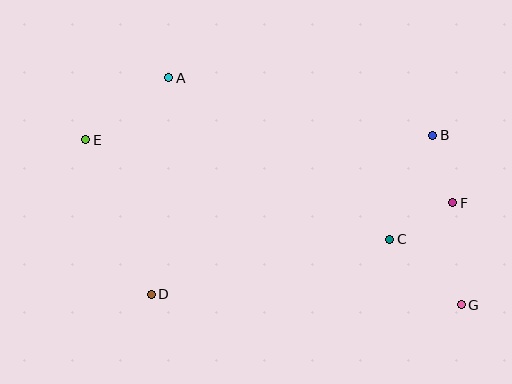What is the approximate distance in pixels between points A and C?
The distance between A and C is approximately 273 pixels.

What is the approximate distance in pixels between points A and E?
The distance between A and E is approximately 104 pixels.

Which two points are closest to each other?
Points B and F are closest to each other.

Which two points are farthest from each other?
Points E and G are farthest from each other.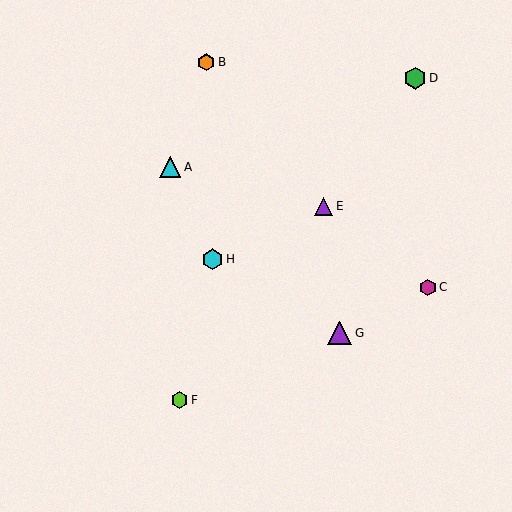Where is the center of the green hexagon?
The center of the green hexagon is at (415, 78).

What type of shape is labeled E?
Shape E is a purple triangle.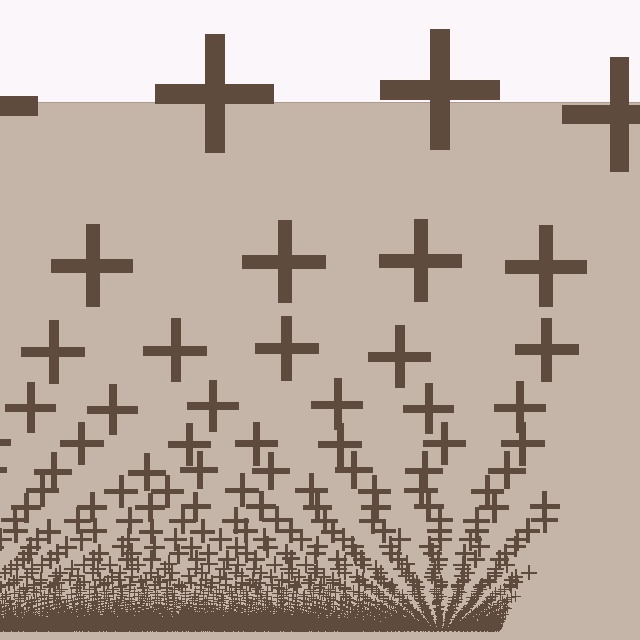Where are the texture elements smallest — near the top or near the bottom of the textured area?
Near the bottom.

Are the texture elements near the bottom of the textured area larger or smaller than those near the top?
Smaller. The gradient is inverted — elements near the bottom are smaller and denser.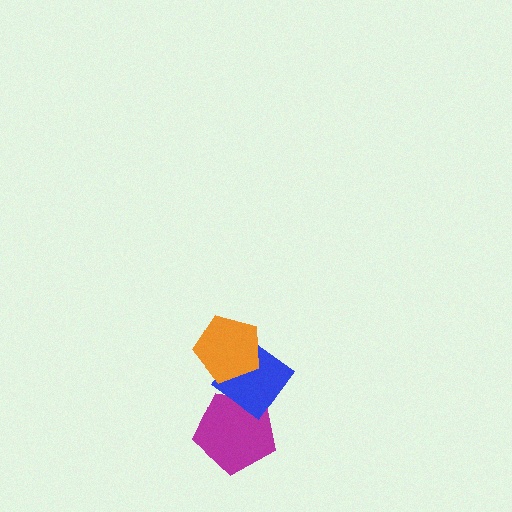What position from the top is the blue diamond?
The blue diamond is 2nd from the top.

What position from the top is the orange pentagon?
The orange pentagon is 1st from the top.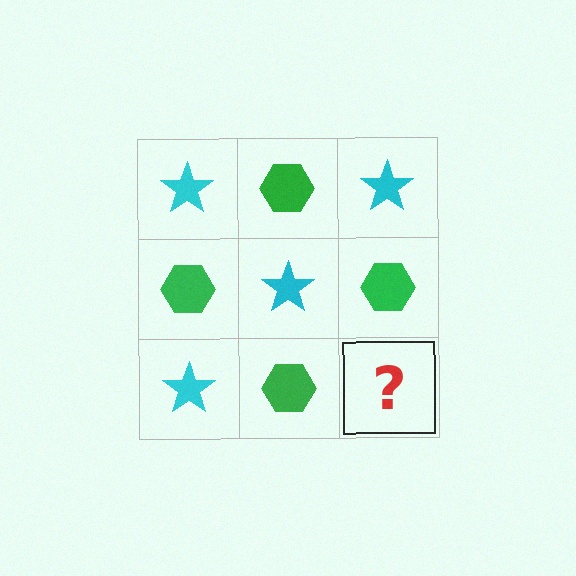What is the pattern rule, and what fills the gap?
The rule is that it alternates cyan star and green hexagon in a checkerboard pattern. The gap should be filled with a cyan star.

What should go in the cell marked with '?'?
The missing cell should contain a cyan star.